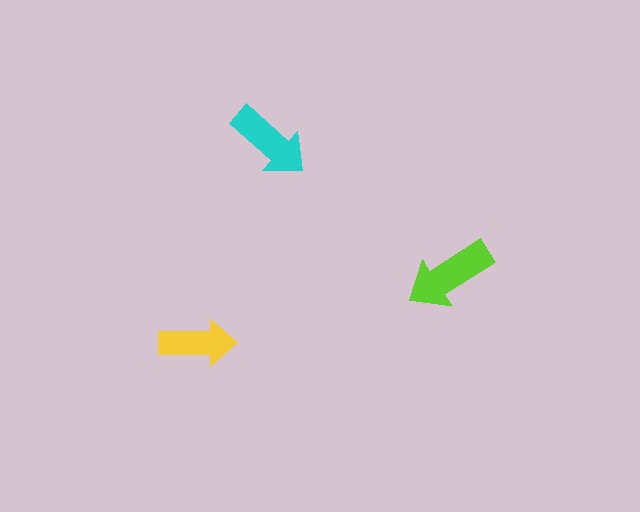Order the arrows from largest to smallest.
the lime one, the cyan one, the yellow one.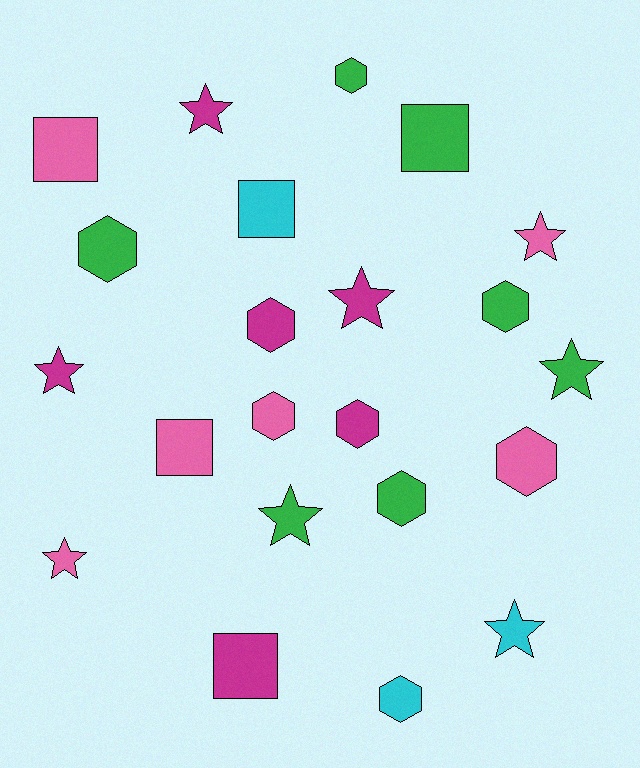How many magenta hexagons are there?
There are 2 magenta hexagons.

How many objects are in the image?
There are 22 objects.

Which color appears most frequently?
Green, with 7 objects.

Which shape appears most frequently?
Hexagon, with 9 objects.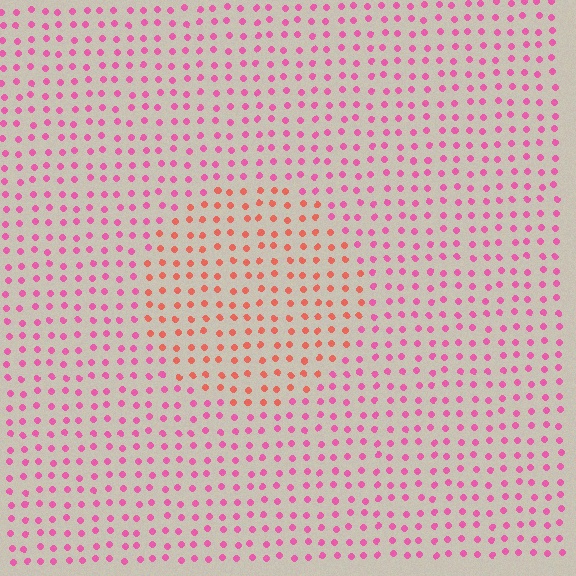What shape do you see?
I see a circle.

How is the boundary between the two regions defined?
The boundary is defined purely by a slight shift in hue (about 39 degrees). Spacing, size, and orientation are identical on both sides.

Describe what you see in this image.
The image is filled with small pink elements in a uniform arrangement. A circle-shaped region is visible where the elements are tinted to a slightly different hue, forming a subtle color boundary.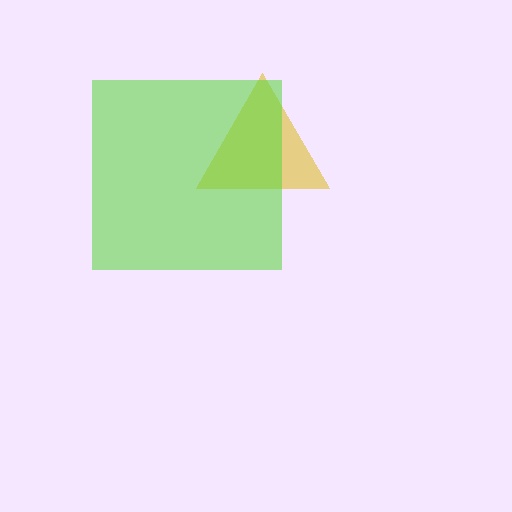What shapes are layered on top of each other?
The layered shapes are: a yellow triangle, a lime square.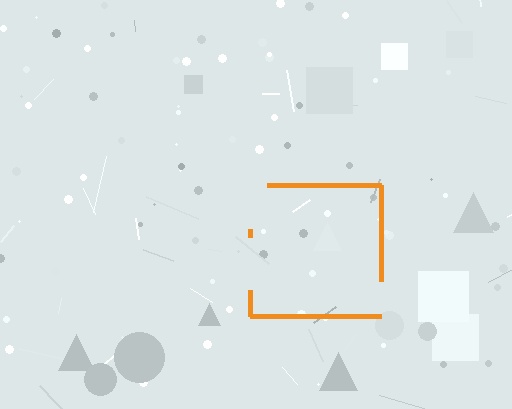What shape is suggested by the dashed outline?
The dashed outline suggests a square.